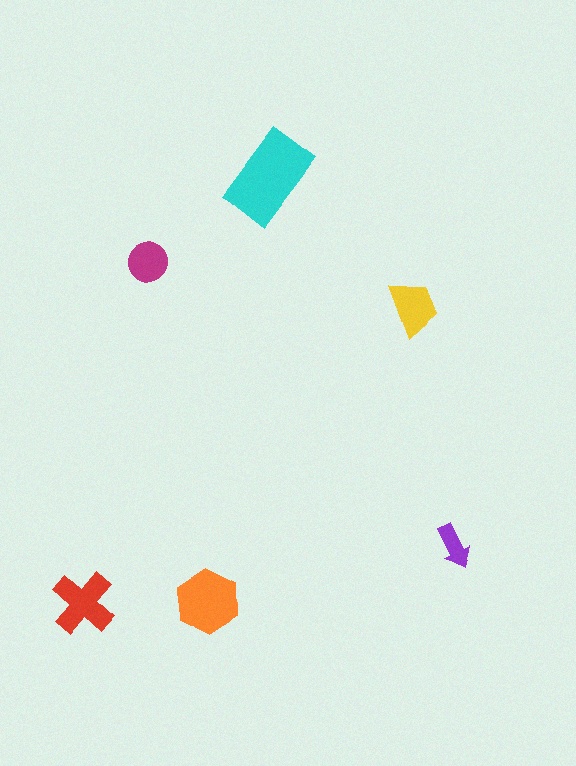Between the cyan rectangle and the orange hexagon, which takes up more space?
The cyan rectangle.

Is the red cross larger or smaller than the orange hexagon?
Smaller.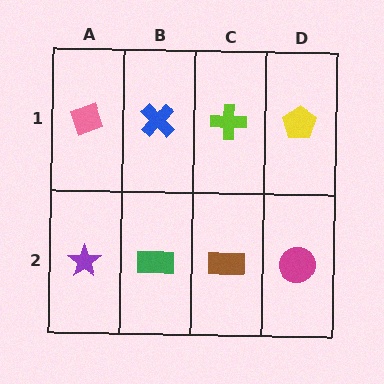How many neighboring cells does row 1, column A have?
2.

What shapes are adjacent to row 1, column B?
A green rectangle (row 2, column B), a pink diamond (row 1, column A), a lime cross (row 1, column C).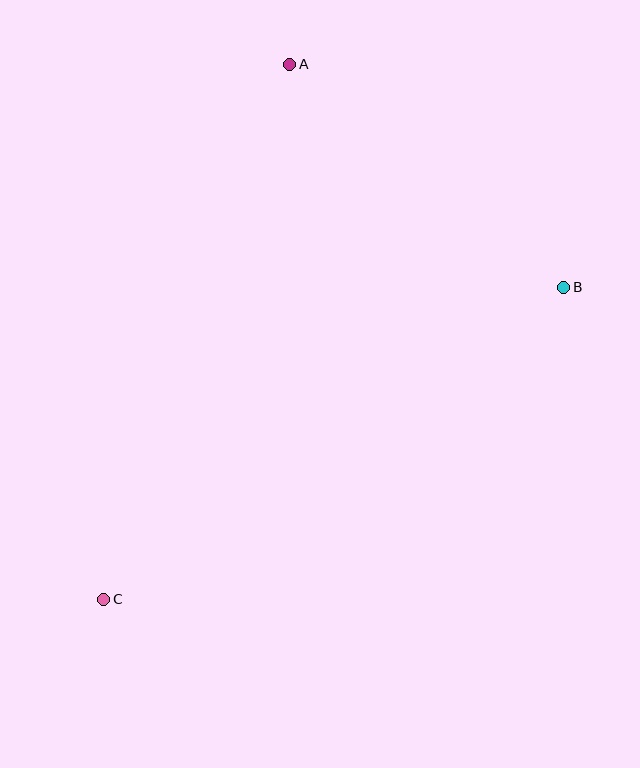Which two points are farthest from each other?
Points A and C are farthest from each other.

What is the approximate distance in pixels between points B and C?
The distance between B and C is approximately 556 pixels.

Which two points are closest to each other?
Points A and B are closest to each other.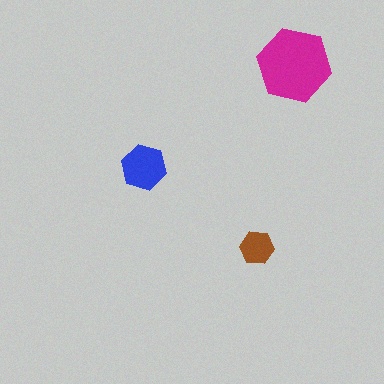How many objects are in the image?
There are 3 objects in the image.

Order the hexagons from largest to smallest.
the magenta one, the blue one, the brown one.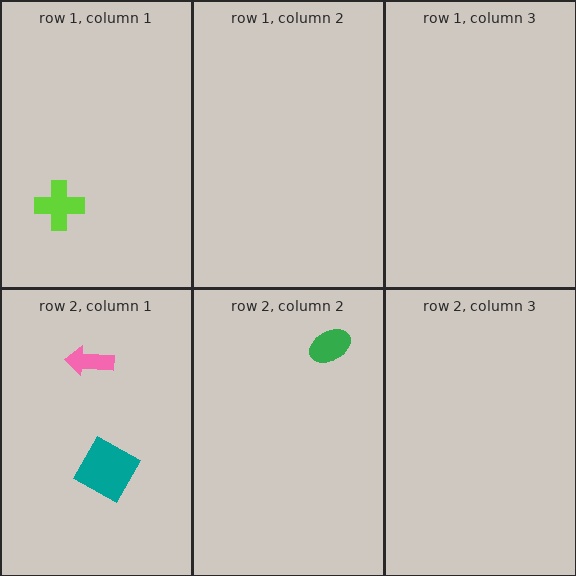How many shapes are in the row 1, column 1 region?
1.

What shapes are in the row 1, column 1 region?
The lime cross.